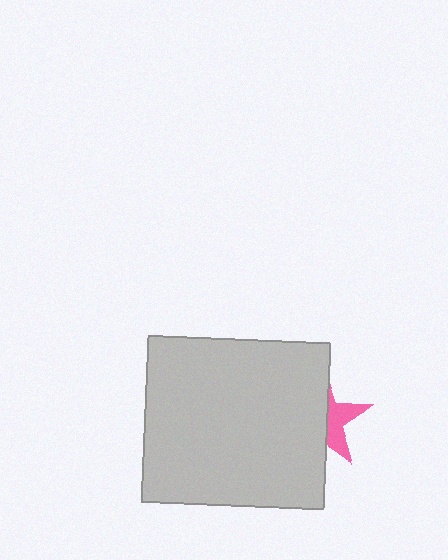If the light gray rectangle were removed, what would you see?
You would see the complete pink star.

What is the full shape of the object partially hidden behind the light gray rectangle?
The partially hidden object is a pink star.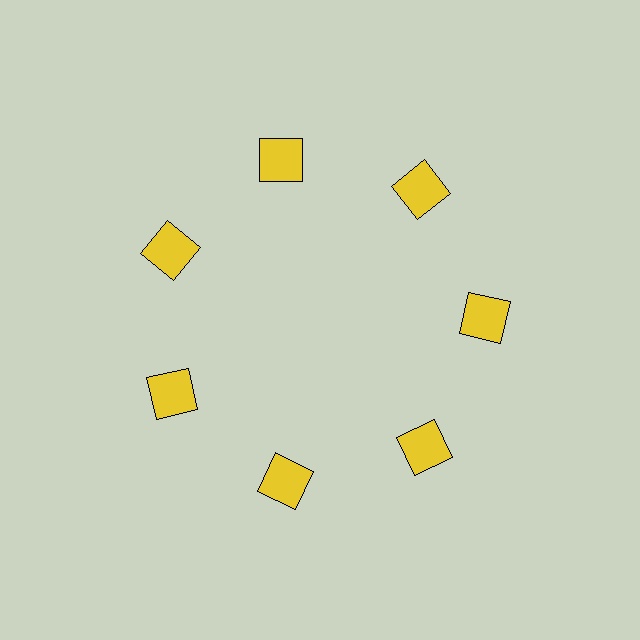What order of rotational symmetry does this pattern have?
This pattern has 7-fold rotational symmetry.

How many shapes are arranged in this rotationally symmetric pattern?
There are 7 shapes, arranged in 7 groups of 1.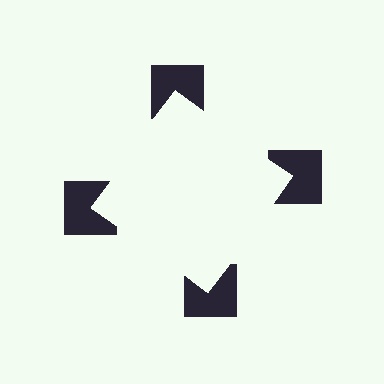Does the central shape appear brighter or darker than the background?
It typically appears slightly brighter than the background, even though no actual brightness change is drawn.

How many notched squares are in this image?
There are 4 — one at each vertex of the illusory square.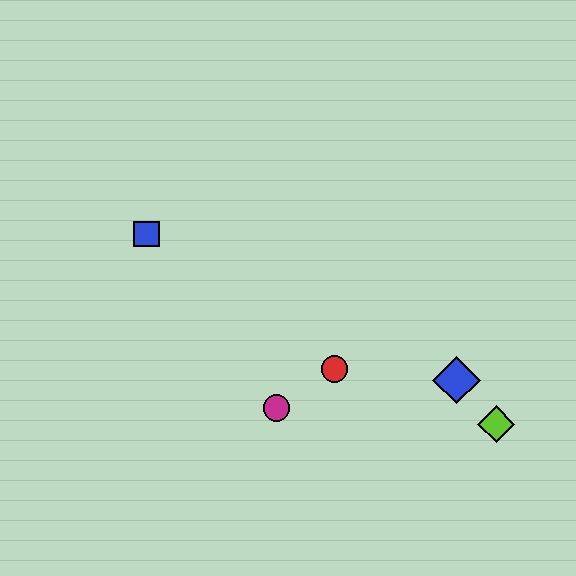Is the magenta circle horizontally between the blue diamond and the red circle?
No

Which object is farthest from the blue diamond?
The blue square is farthest from the blue diamond.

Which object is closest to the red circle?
The magenta circle is closest to the red circle.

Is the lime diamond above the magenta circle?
No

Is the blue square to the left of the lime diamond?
Yes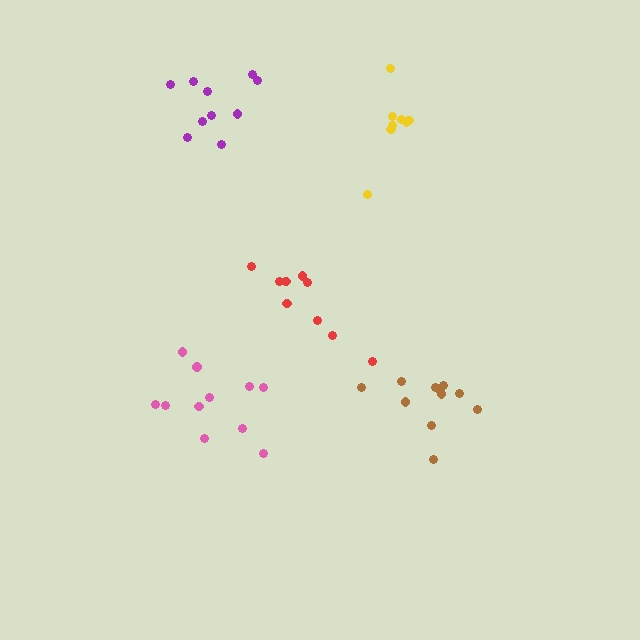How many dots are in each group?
Group 1: 11 dots, Group 2: 9 dots, Group 3: 10 dots, Group 4: 8 dots, Group 5: 11 dots (49 total).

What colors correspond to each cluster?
The clusters are colored: pink, red, purple, yellow, brown.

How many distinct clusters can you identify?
There are 5 distinct clusters.